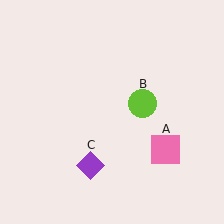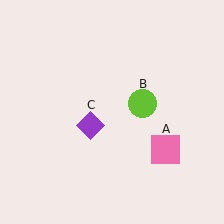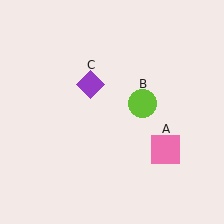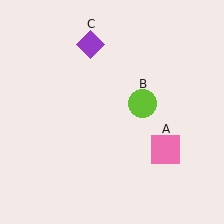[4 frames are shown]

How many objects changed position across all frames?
1 object changed position: purple diamond (object C).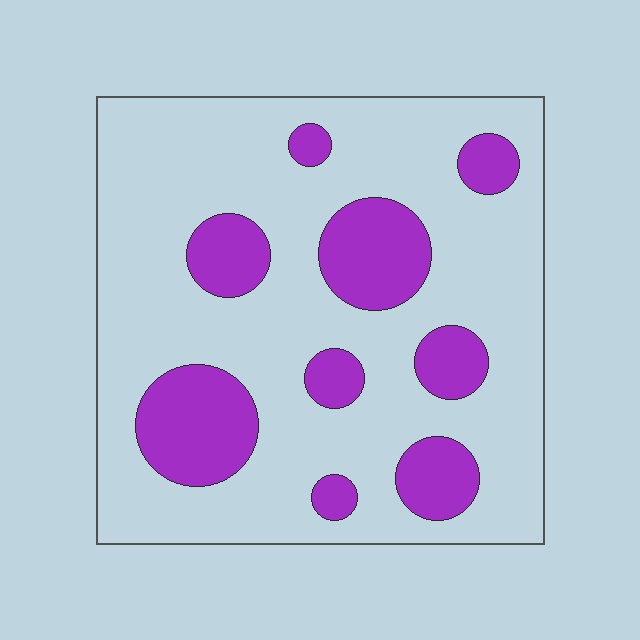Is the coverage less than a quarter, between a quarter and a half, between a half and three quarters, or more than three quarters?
Less than a quarter.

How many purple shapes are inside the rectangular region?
9.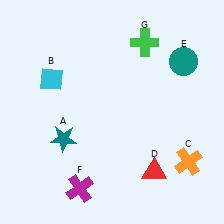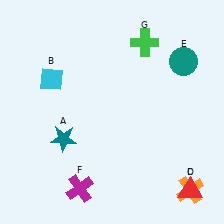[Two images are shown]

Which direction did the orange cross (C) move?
The orange cross (C) moved down.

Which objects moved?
The objects that moved are: the orange cross (C), the red triangle (D).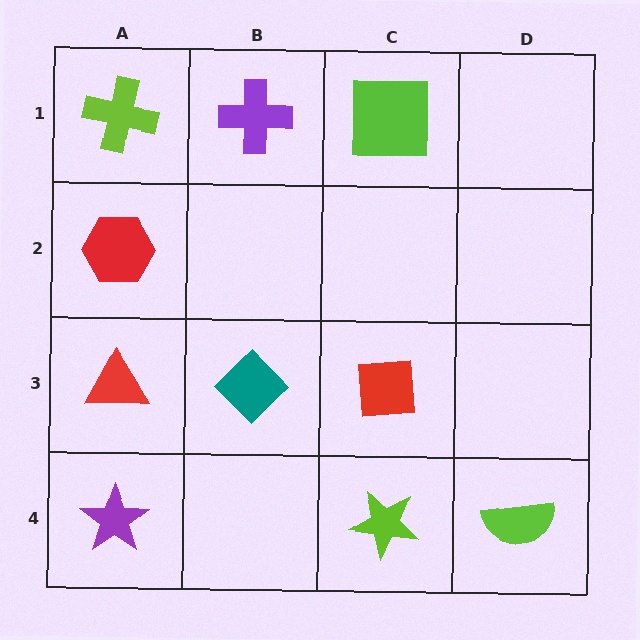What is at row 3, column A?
A red triangle.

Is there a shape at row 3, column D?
No, that cell is empty.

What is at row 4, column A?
A purple star.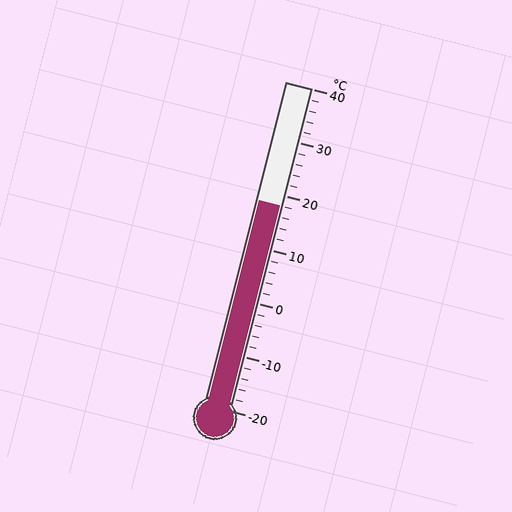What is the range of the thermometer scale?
The thermometer scale ranges from -20°C to 40°C.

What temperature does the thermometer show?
The thermometer shows approximately 18°C.